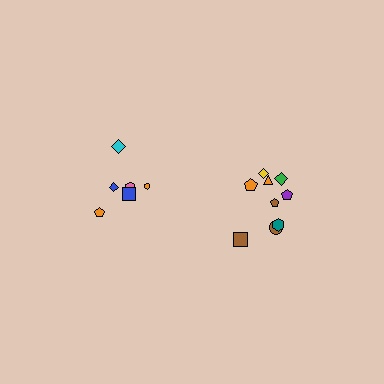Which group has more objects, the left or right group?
The right group.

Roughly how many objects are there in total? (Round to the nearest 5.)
Roughly 15 objects in total.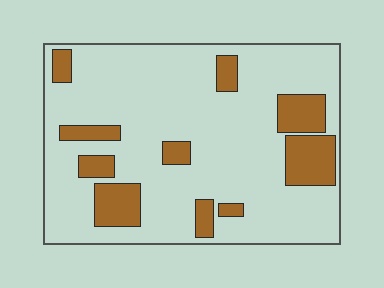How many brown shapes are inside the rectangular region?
10.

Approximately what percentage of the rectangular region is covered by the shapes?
Approximately 20%.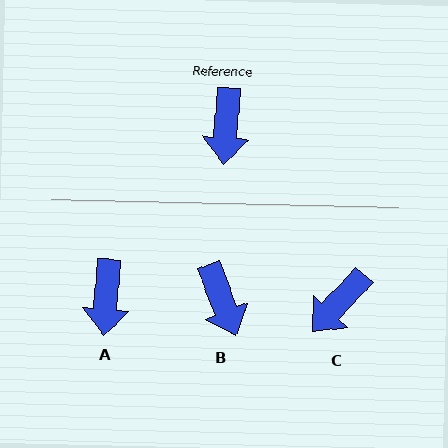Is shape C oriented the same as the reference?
No, it is off by about 39 degrees.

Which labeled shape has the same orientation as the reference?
A.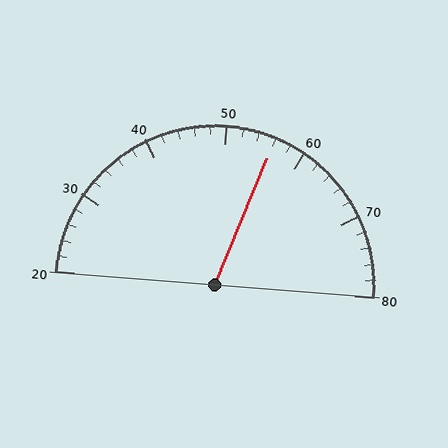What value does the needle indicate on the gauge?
The needle indicates approximately 56.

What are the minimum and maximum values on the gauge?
The gauge ranges from 20 to 80.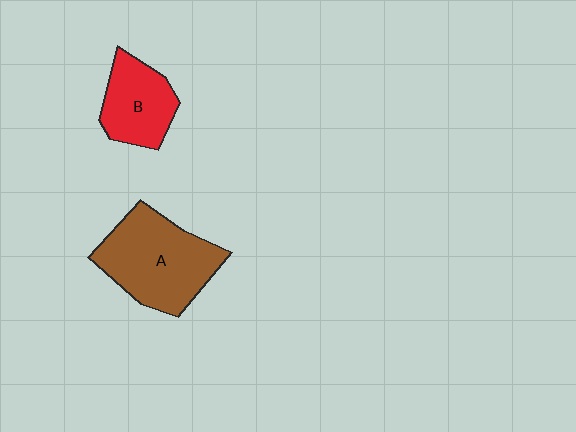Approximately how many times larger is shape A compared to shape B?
Approximately 1.6 times.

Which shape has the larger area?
Shape A (brown).